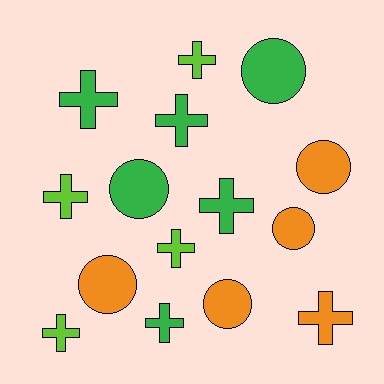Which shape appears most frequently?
Cross, with 9 objects.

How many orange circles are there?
There are 4 orange circles.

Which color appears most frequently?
Green, with 6 objects.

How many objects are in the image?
There are 15 objects.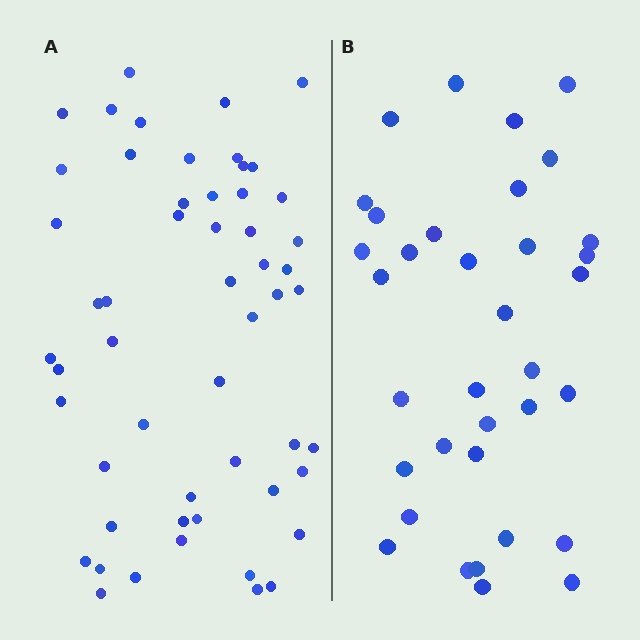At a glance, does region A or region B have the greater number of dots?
Region A (the left region) has more dots.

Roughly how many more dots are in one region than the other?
Region A has approximately 20 more dots than region B.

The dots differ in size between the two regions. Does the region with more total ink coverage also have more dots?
No. Region B has more total ink coverage because its dots are larger, but region A actually contains more individual dots. Total area can be misleading — the number of items is what matters here.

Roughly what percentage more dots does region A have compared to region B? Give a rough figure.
About 55% more.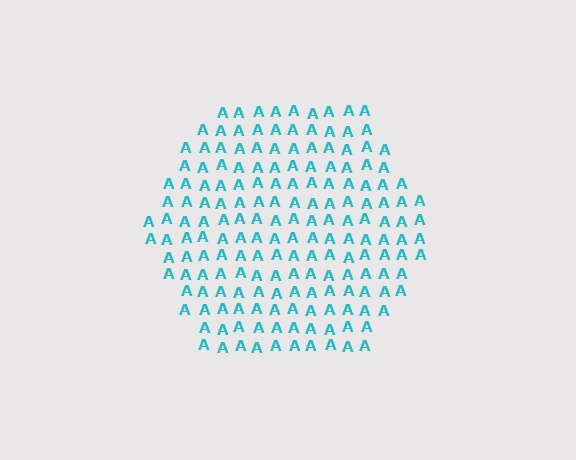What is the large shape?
The large shape is a hexagon.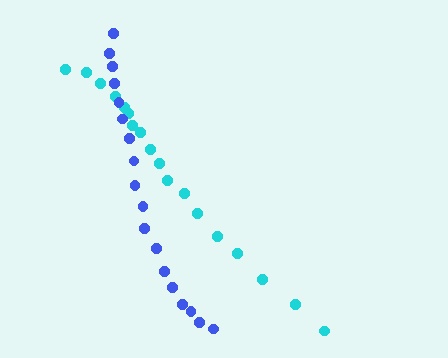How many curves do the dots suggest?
There are 2 distinct paths.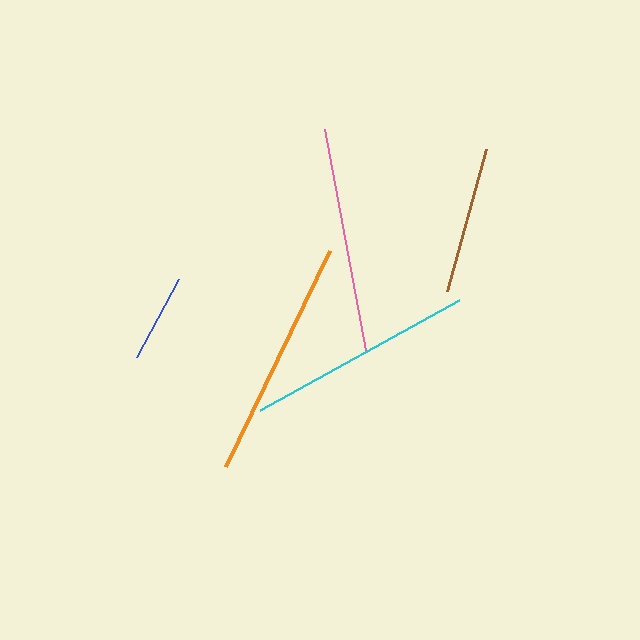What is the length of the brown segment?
The brown segment is approximately 147 pixels long.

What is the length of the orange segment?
The orange segment is approximately 240 pixels long.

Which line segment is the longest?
The orange line is the longest at approximately 240 pixels.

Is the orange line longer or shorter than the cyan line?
The orange line is longer than the cyan line.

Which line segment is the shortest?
The blue line is the shortest at approximately 89 pixels.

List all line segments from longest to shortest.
From longest to shortest: orange, cyan, pink, brown, blue.